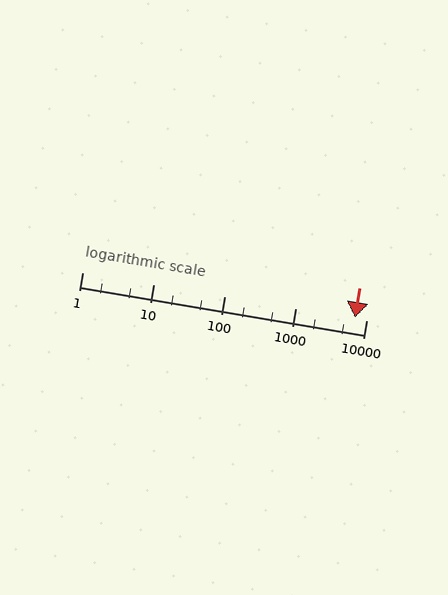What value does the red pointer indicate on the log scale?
The pointer indicates approximately 6900.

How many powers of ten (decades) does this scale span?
The scale spans 4 decades, from 1 to 10000.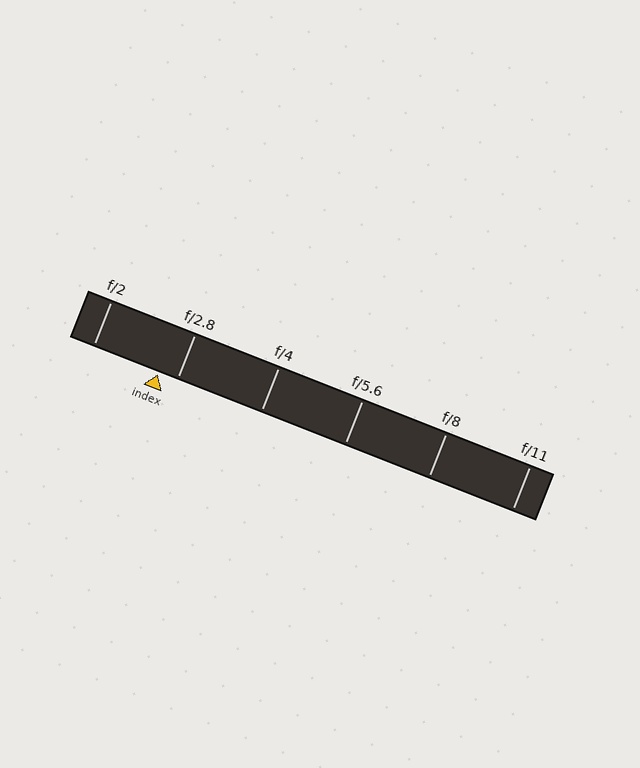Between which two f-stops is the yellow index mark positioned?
The index mark is between f/2 and f/2.8.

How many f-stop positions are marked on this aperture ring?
There are 6 f-stop positions marked.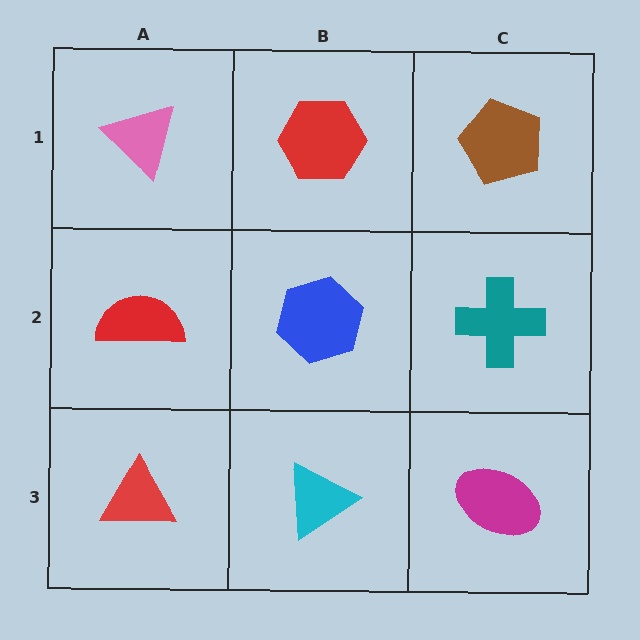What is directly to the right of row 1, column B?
A brown pentagon.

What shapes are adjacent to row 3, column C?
A teal cross (row 2, column C), a cyan triangle (row 3, column B).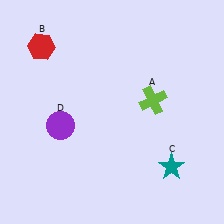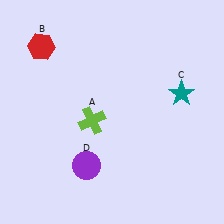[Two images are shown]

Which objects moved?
The objects that moved are: the lime cross (A), the teal star (C), the purple circle (D).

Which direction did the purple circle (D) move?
The purple circle (D) moved down.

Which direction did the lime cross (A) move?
The lime cross (A) moved left.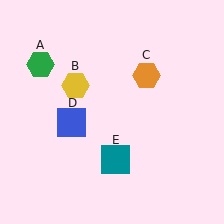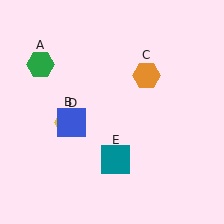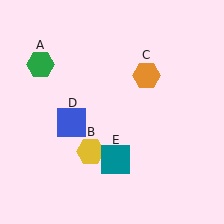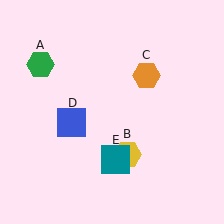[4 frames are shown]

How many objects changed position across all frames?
1 object changed position: yellow hexagon (object B).